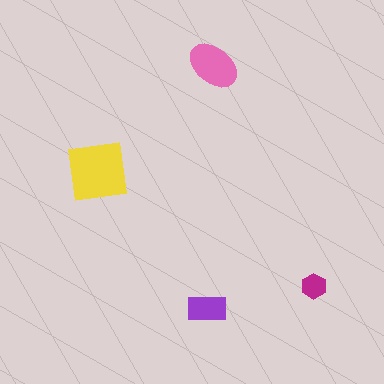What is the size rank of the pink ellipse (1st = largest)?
2nd.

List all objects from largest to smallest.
The yellow square, the pink ellipse, the purple rectangle, the magenta hexagon.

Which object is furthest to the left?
The yellow square is leftmost.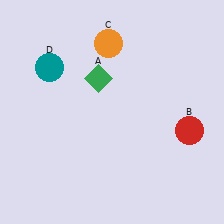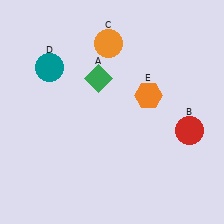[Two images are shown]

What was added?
An orange hexagon (E) was added in Image 2.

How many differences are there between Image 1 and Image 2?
There is 1 difference between the two images.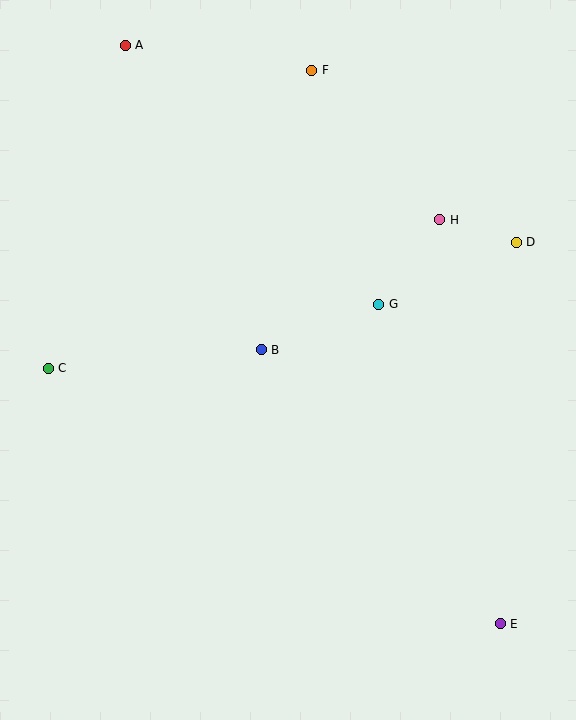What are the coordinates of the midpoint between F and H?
The midpoint between F and H is at (376, 145).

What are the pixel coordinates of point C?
Point C is at (48, 368).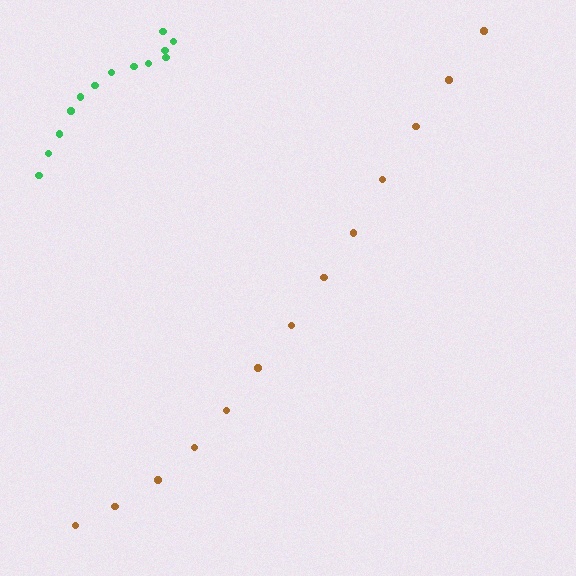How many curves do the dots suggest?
There are 2 distinct paths.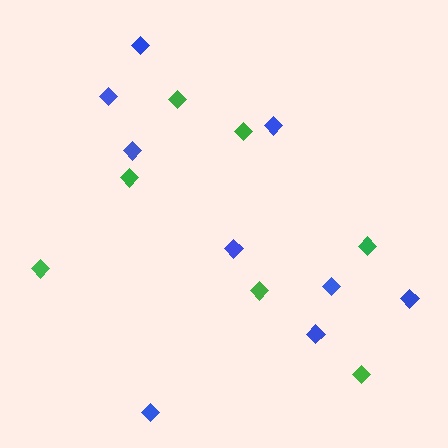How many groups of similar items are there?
There are 2 groups: one group of blue diamonds (9) and one group of green diamonds (7).